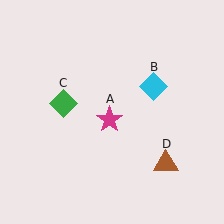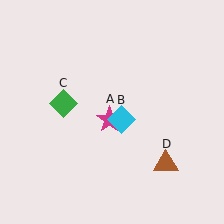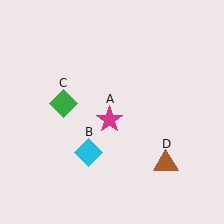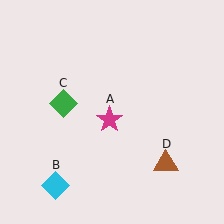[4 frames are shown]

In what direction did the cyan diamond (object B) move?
The cyan diamond (object B) moved down and to the left.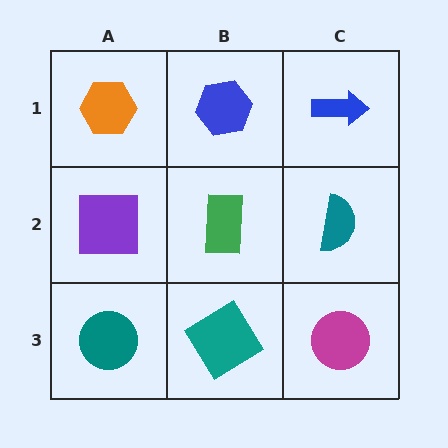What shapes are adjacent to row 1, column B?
A green rectangle (row 2, column B), an orange hexagon (row 1, column A), a blue arrow (row 1, column C).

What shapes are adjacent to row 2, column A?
An orange hexagon (row 1, column A), a teal circle (row 3, column A), a green rectangle (row 2, column B).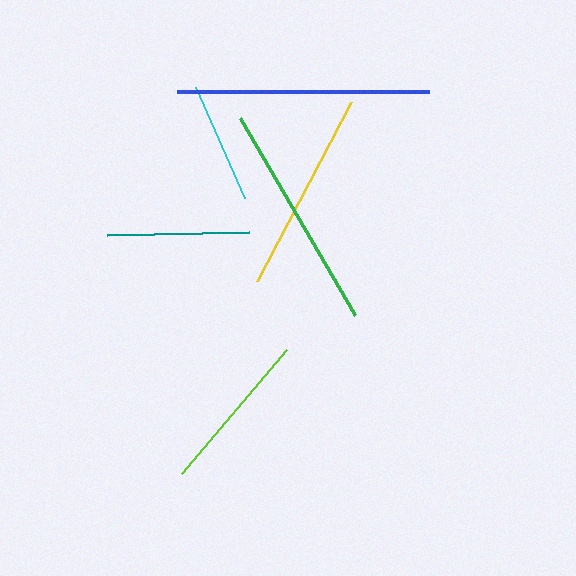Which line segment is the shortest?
The cyan line is the shortest at approximately 122 pixels.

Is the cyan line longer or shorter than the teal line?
The teal line is longer than the cyan line.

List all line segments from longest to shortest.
From longest to shortest: blue, green, yellow, lime, teal, cyan.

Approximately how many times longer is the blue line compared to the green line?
The blue line is approximately 1.1 times the length of the green line.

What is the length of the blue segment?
The blue segment is approximately 252 pixels long.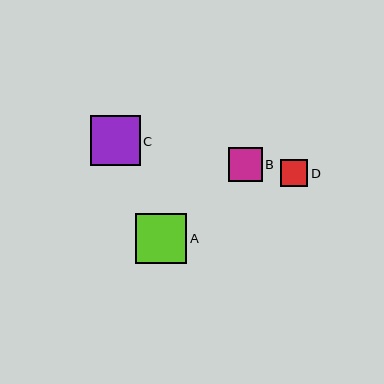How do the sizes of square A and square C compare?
Square A and square C are approximately the same size.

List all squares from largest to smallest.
From largest to smallest: A, C, B, D.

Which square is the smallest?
Square D is the smallest with a size of approximately 27 pixels.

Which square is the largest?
Square A is the largest with a size of approximately 51 pixels.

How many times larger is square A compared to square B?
Square A is approximately 1.5 times the size of square B.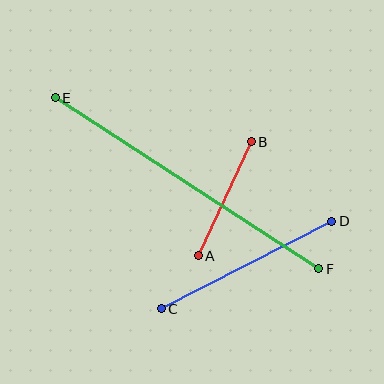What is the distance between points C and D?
The distance is approximately 192 pixels.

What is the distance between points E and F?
The distance is approximately 314 pixels.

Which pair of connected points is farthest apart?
Points E and F are farthest apart.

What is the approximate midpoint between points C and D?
The midpoint is at approximately (246, 265) pixels.